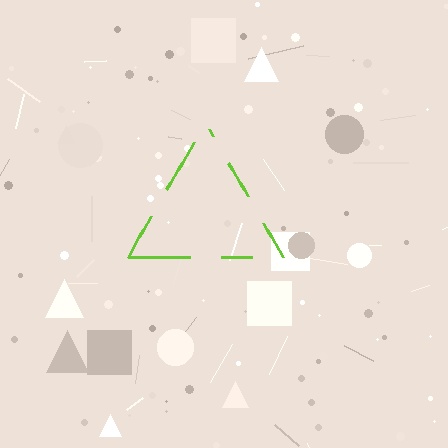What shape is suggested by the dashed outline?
The dashed outline suggests a triangle.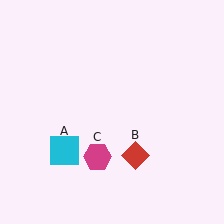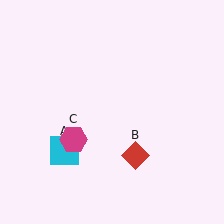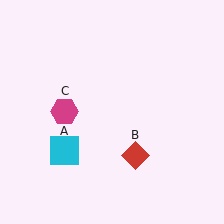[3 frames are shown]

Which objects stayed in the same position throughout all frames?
Cyan square (object A) and red diamond (object B) remained stationary.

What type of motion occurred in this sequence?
The magenta hexagon (object C) rotated clockwise around the center of the scene.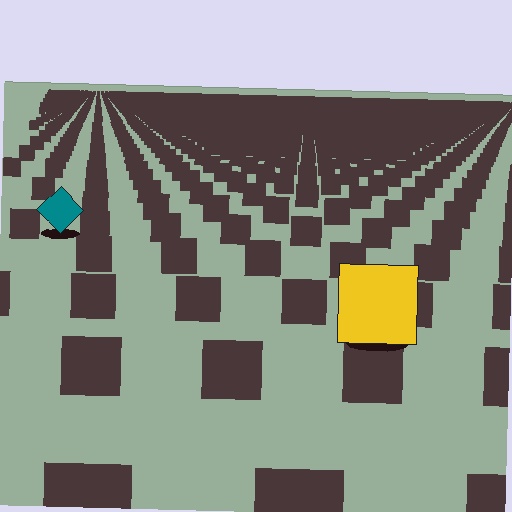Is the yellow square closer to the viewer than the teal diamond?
Yes. The yellow square is closer — you can tell from the texture gradient: the ground texture is coarser near it.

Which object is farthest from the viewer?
The teal diamond is farthest from the viewer. It appears smaller and the ground texture around it is denser.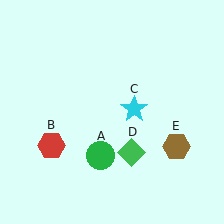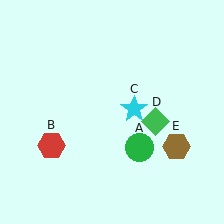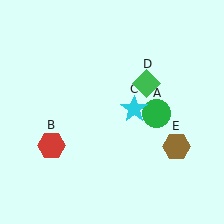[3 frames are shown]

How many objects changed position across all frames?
2 objects changed position: green circle (object A), green diamond (object D).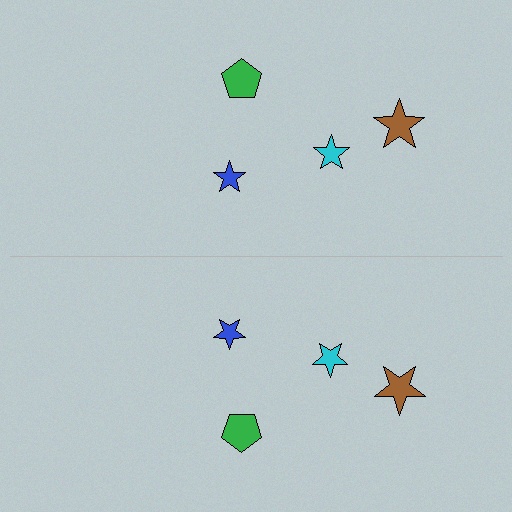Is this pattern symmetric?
Yes, this pattern has bilateral (reflection) symmetry.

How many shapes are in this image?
There are 8 shapes in this image.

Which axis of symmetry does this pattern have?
The pattern has a horizontal axis of symmetry running through the center of the image.